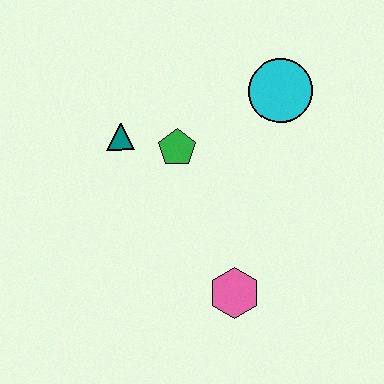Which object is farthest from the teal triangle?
The pink hexagon is farthest from the teal triangle.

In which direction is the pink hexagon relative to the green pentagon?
The pink hexagon is below the green pentagon.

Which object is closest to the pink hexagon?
The green pentagon is closest to the pink hexagon.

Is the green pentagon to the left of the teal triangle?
No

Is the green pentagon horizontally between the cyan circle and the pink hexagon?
No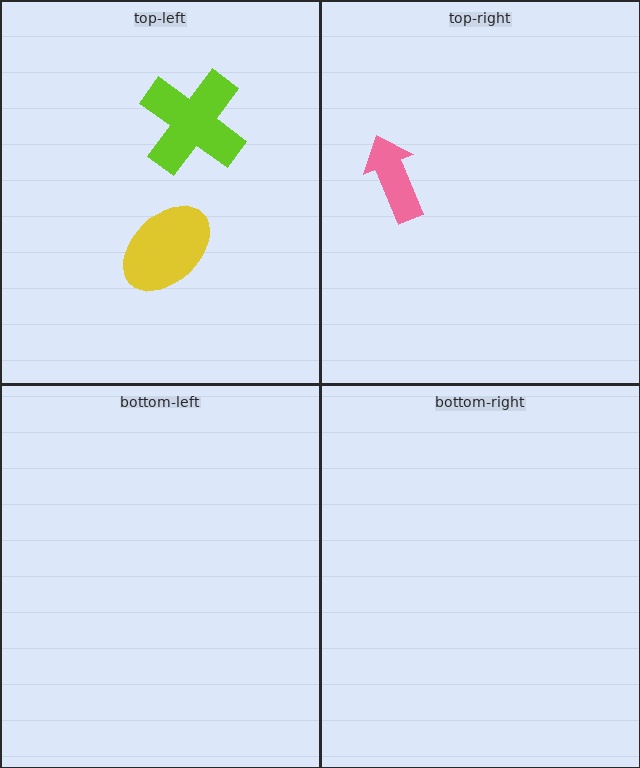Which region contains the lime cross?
The top-left region.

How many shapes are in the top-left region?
2.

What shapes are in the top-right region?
The pink arrow.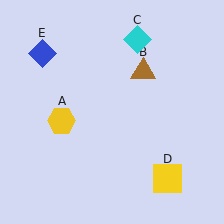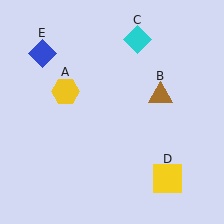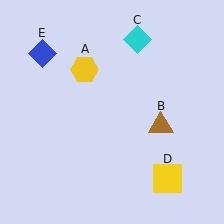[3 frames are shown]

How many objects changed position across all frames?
2 objects changed position: yellow hexagon (object A), brown triangle (object B).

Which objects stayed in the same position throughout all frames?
Cyan diamond (object C) and yellow square (object D) and blue diamond (object E) remained stationary.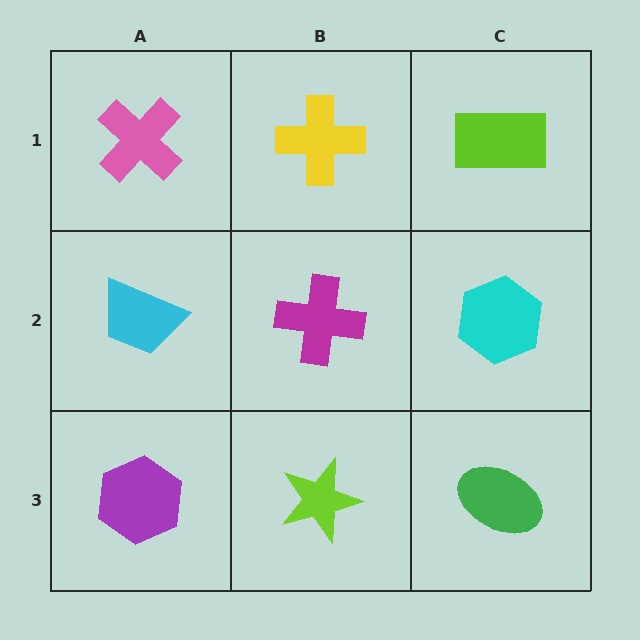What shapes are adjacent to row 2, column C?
A lime rectangle (row 1, column C), a green ellipse (row 3, column C), a magenta cross (row 2, column B).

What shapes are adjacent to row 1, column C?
A cyan hexagon (row 2, column C), a yellow cross (row 1, column B).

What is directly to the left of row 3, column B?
A purple hexagon.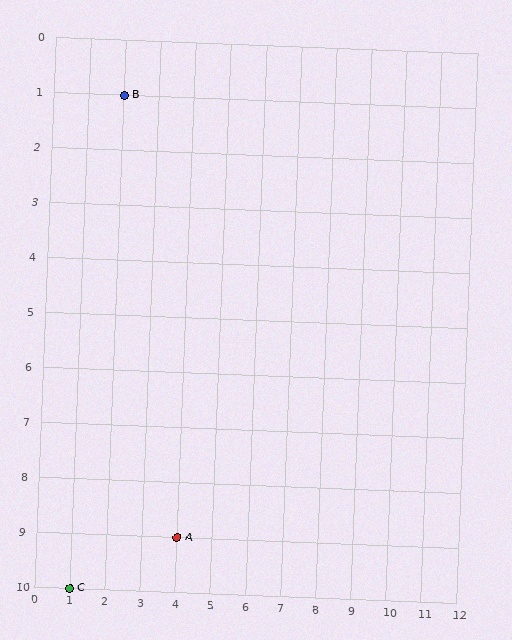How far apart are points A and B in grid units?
Points A and B are 2 columns and 8 rows apart (about 8.2 grid units diagonally).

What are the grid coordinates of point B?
Point B is at grid coordinates (2, 1).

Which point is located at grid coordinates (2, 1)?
Point B is at (2, 1).